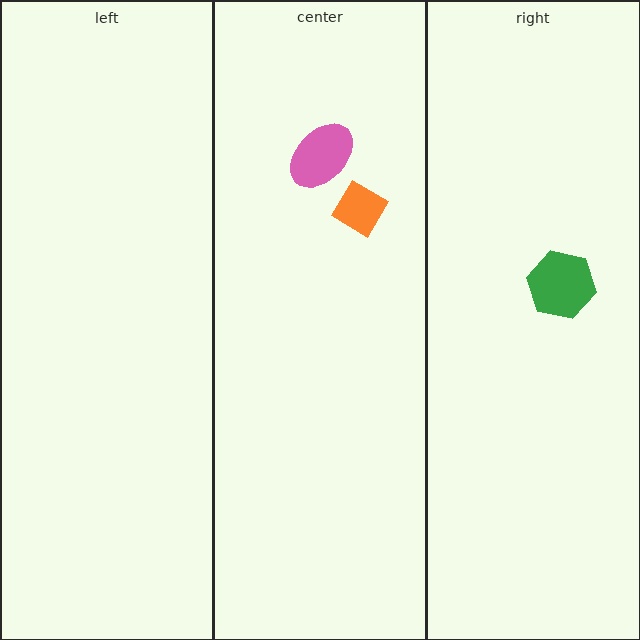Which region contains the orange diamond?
The center region.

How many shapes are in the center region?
2.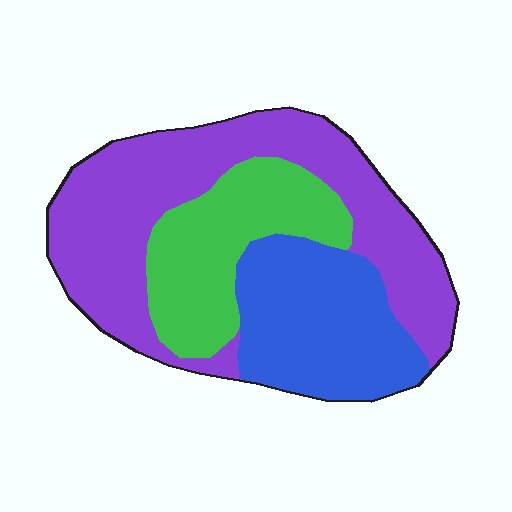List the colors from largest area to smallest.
From largest to smallest: purple, blue, green.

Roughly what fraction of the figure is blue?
Blue covers around 25% of the figure.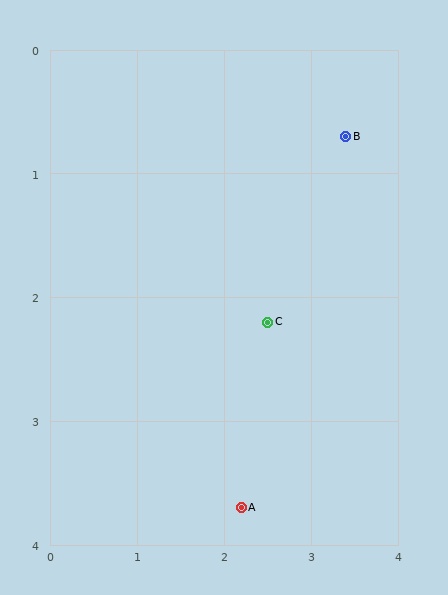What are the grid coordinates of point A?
Point A is at approximately (2.2, 3.7).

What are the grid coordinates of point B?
Point B is at approximately (3.4, 0.7).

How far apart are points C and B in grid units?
Points C and B are about 1.7 grid units apart.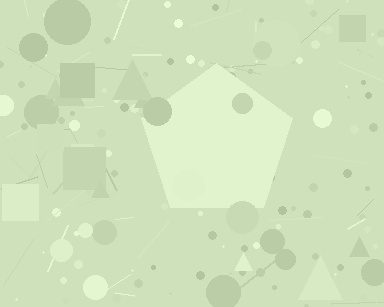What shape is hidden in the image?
A pentagon is hidden in the image.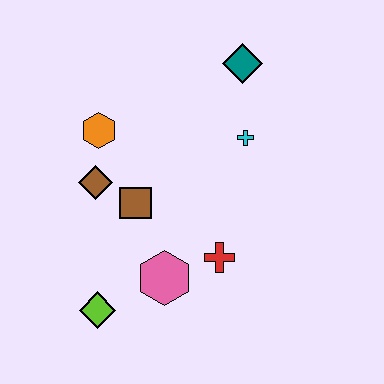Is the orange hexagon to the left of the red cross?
Yes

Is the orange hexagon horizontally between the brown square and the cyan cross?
No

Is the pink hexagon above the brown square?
No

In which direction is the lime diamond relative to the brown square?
The lime diamond is below the brown square.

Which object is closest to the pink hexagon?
The red cross is closest to the pink hexagon.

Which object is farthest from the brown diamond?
The teal diamond is farthest from the brown diamond.